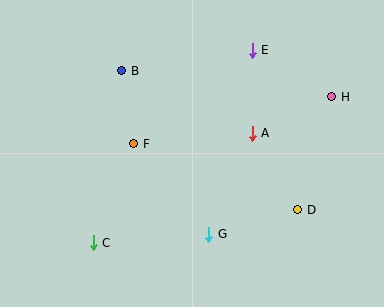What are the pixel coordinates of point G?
Point G is at (209, 234).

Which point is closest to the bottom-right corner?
Point D is closest to the bottom-right corner.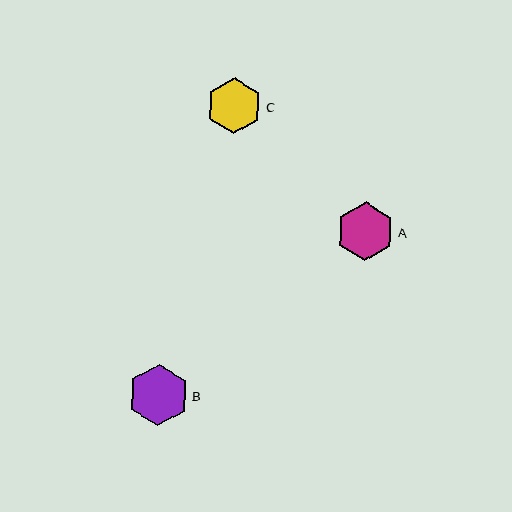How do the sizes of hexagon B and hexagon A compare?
Hexagon B and hexagon A are approximately the same size.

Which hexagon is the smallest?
Hexagon C is the smallest with a size of approximately 56 pixels.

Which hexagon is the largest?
Hexagon B is the largest with a size of approximately 61 pixels.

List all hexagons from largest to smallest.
From largest to smallest: B, A, C.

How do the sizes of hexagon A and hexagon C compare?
Hexagon A and hexagon C are approximately the same size.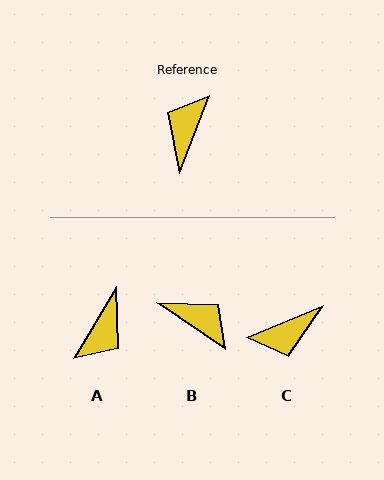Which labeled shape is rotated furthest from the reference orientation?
A, about 170 degrees away.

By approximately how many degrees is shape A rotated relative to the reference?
Approximately 170 degrees counter-clockwise.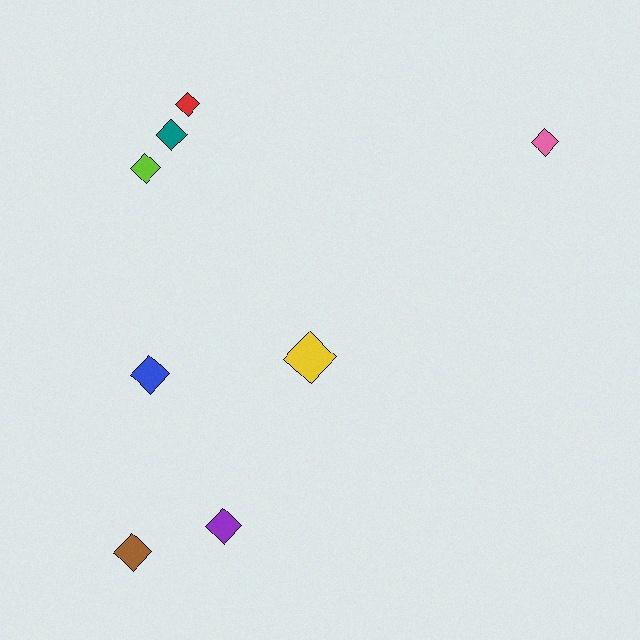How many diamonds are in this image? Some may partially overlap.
There are 8 diamonds.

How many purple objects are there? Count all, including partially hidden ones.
There is 1 purple object.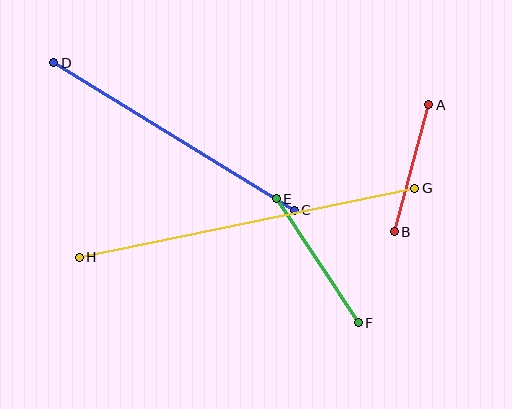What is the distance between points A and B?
The distance is approximately 132 pixels.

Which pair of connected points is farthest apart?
Points G and H are farthest apart.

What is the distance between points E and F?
The distance is approximately 148 pixels.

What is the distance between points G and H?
The distance is approximately 343 pixels.